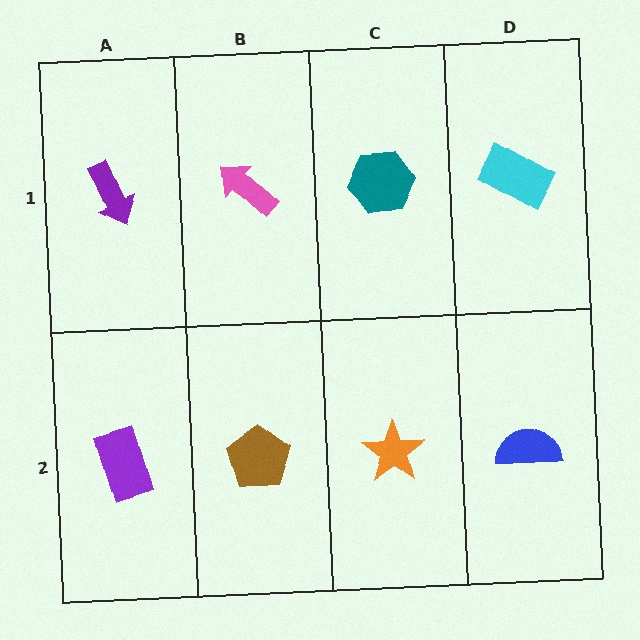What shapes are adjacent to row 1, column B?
A brown pentagon (row 2, column B), a purple arrow (row 1, column A), a teal hexagon (row 1, column C).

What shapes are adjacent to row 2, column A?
A purple arrow (row 1, column A), a brown pentagon (row 2, column B).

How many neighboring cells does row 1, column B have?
3.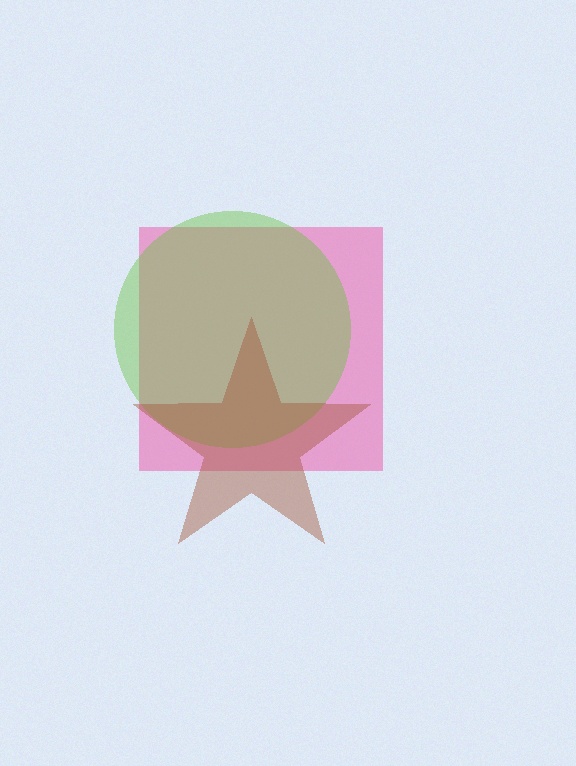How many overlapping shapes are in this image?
There are 3 overlapping shapes in the image.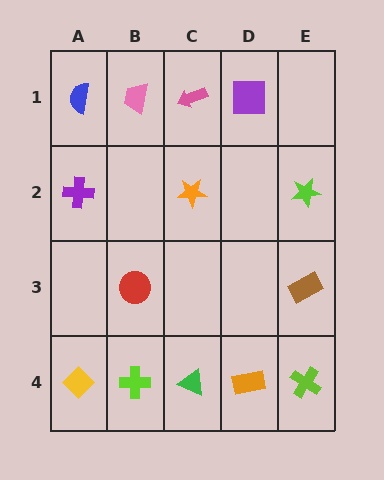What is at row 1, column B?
A pink trapezoid.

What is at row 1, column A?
A blue semicircle.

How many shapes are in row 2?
3 shapes.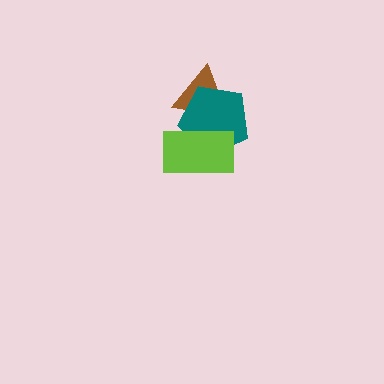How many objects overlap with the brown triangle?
2 objects overlap with the brown triangle.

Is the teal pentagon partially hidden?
Yes, it is partially covered by another shape.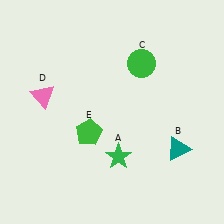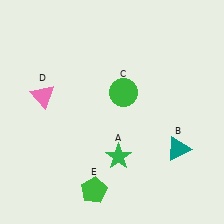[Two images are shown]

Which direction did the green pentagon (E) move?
The green pentagon (E) moved down.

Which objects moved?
The objects that moved are: the green circle (C), the green pentagon (E).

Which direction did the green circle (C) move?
The green circle (C) moved down.